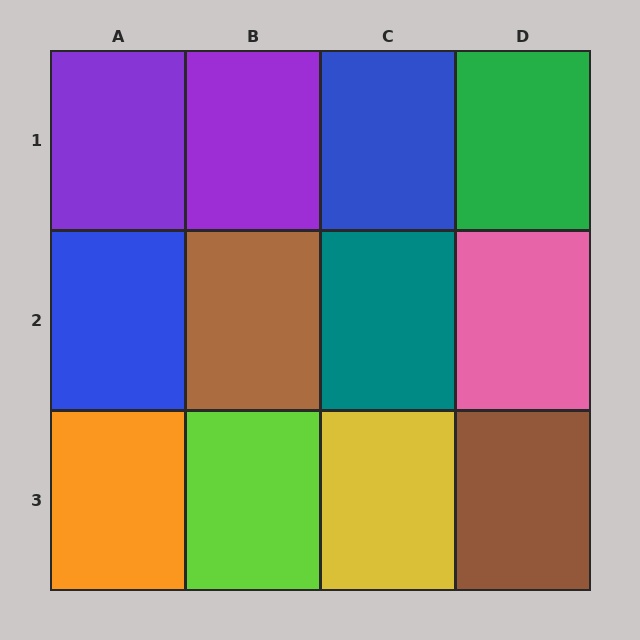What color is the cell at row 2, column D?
Pink.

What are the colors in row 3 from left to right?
Orange, lime, yellow, brown.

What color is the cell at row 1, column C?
Blue.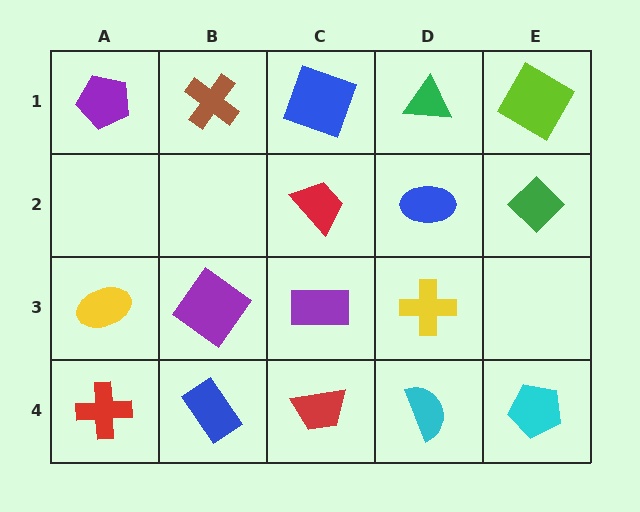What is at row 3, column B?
A purple diamond.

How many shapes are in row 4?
5 shapes.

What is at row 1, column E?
A lime diamond.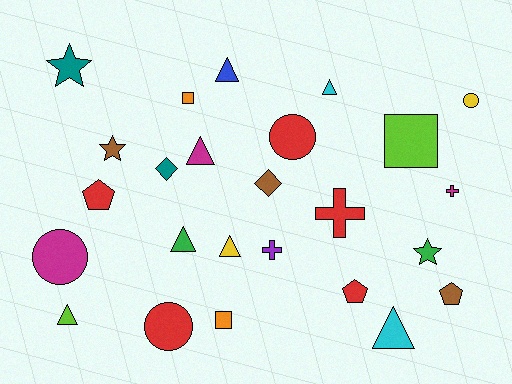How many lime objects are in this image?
There are 2 lime objects.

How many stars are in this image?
There are 3 stars.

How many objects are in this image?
There are 25 objects.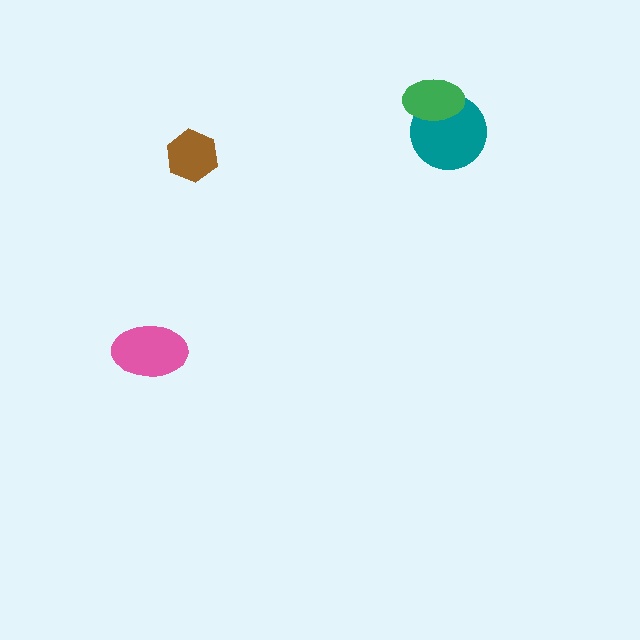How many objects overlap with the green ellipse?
1 object overlaps with the green ellipse.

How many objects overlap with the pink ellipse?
0 objects overlap with the pink ellipse.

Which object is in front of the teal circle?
The green ellipse is in front of the teal circle.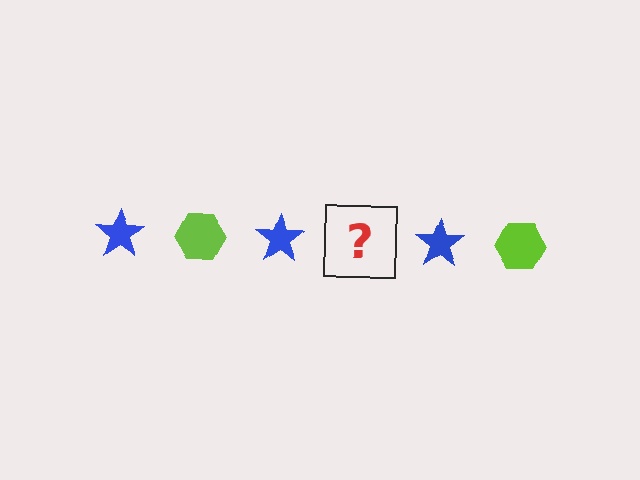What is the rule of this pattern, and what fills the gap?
The rule is that the pattern alternates between blue star and lime hexagon. The gap should be filled with a lime hexagon.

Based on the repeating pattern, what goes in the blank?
The blank should be a lime hexagon.